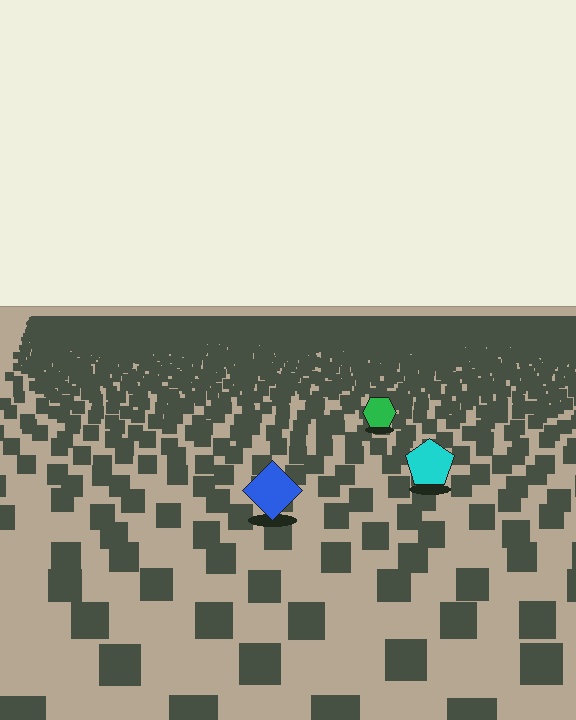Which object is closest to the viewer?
The blue diamond is closest. The texture marks near it are larger and more spread out.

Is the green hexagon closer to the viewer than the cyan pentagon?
No. The cyan pentagon is closer — you can tell from the texture gradient: the ground texture is coarser near it.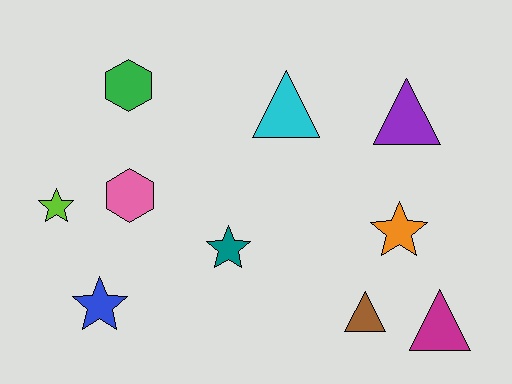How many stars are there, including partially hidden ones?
There are 4 stars.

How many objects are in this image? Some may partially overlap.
There are 10 objects.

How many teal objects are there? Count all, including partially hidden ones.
There is 1 teal object.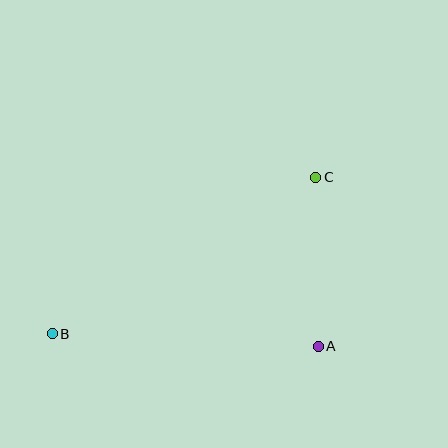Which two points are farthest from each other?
Points B and C are farthest from each other.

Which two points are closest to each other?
Points A and C are closest to each other.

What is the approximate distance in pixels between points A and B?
The distance between A and B is approximately 266 pixels.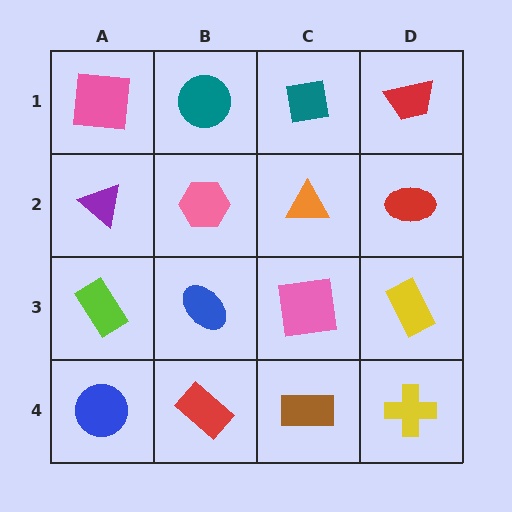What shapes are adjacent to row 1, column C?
An orange triangle (row 2, column C), a teal circle (row 1, column B), a red trapezoid (row 1, column D).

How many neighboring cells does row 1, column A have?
2.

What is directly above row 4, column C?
A pink square.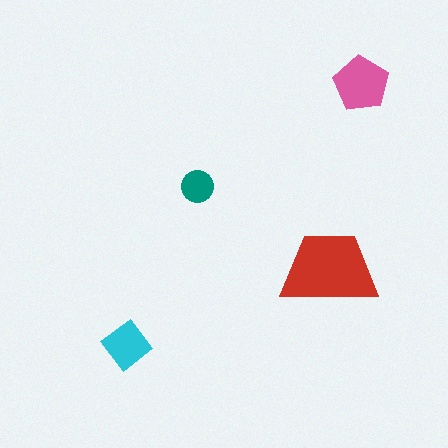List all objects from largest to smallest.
The red trapezoid, the pink pentagon, the cyan diamond, the teal circle.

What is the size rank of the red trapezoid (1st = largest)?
1st.